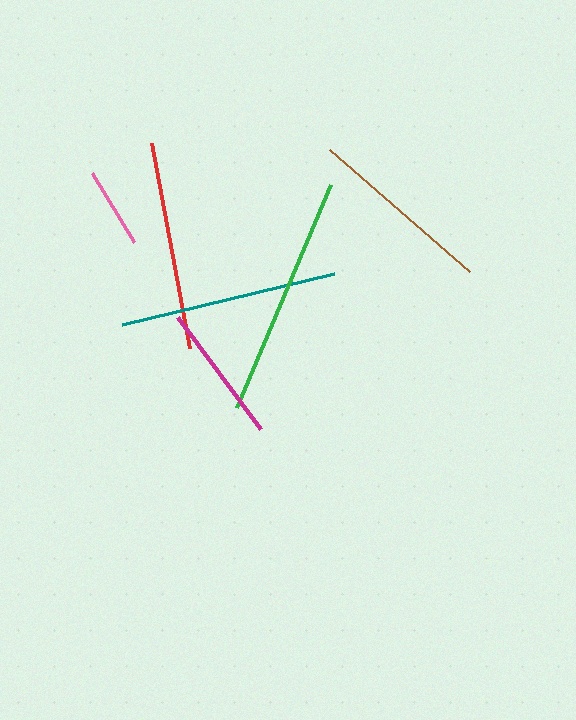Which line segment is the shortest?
The pink line is the shortest at approximately 81 pixels.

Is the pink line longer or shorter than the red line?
The red line is longer than the pink line.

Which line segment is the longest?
The green line is the longest at approximately 241 pixels.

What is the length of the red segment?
The red segment is approximately 208 pixels long.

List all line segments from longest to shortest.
From longest to shortest: green, teal, red, brown, magenta, pink.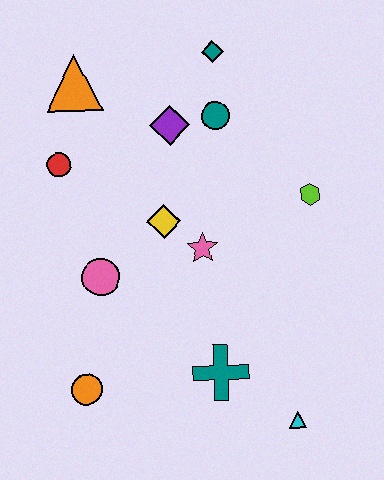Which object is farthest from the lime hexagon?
The orange circle is farthest from the lime hexagon.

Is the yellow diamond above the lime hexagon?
No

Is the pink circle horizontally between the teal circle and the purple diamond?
No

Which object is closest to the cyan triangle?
The teal cross is closest to the cyan triangle.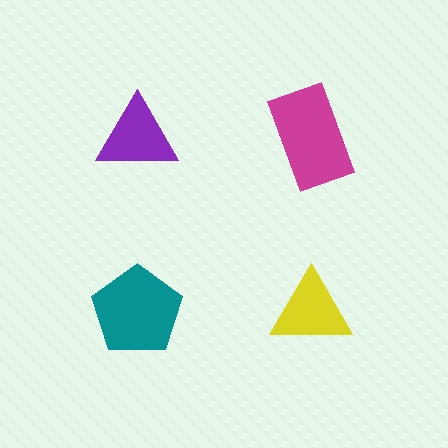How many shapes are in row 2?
2 shapes.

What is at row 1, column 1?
A purple triangle.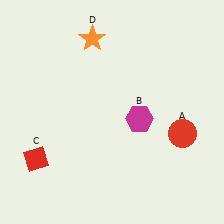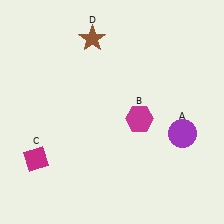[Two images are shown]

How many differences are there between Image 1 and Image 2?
There are 3 differences between the two images.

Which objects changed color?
A changed from red to purple. C changed from red to magenta. D changed from orange to brown.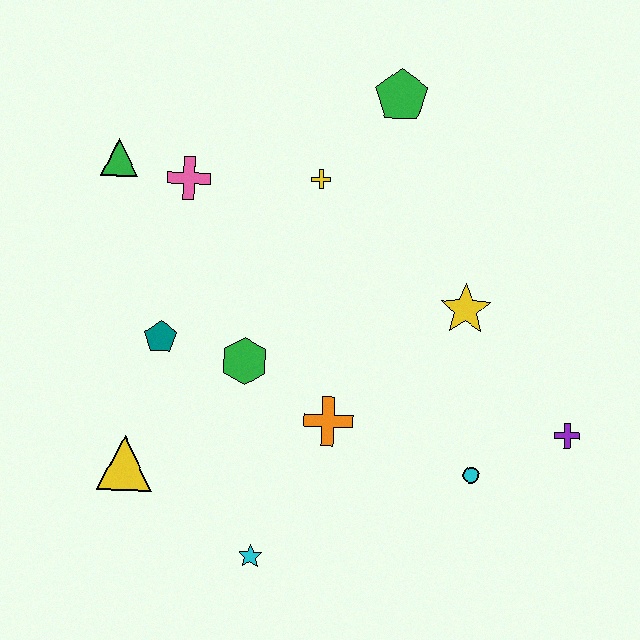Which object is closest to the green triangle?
The pink cross is closest to the green triangle.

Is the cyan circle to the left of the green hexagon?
No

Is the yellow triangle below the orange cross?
Yes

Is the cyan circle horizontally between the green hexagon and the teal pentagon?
No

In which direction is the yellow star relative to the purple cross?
The yellow star is above the purple cross.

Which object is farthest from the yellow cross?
The cyan star is farthest from the yellow cross.